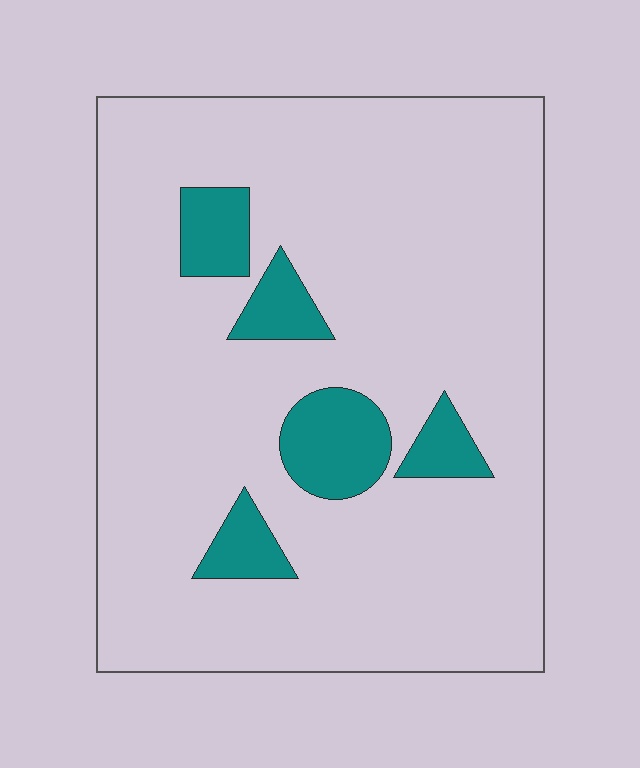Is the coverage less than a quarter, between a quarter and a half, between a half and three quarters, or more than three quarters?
Less than a quarter.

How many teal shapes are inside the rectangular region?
5.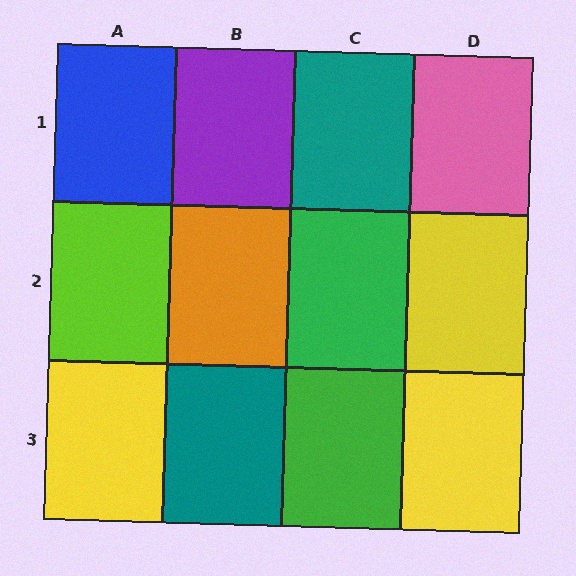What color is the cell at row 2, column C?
Green.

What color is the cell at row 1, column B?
Purple.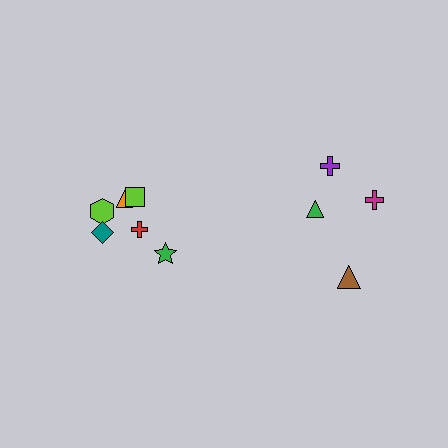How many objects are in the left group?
There are 6 objects.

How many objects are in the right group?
There are 4 objects.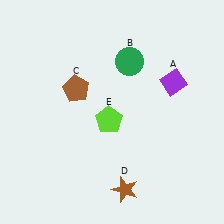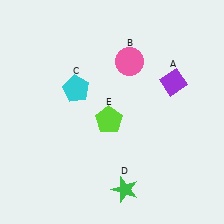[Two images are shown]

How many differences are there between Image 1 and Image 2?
There are 3 differences between the two images.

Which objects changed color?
B changed from green to pink. C changed from brown to cyan. D changed from brown to green.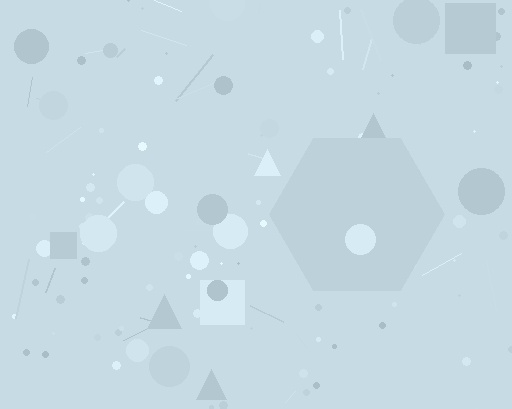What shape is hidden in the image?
A hexagon is hidden in the image.